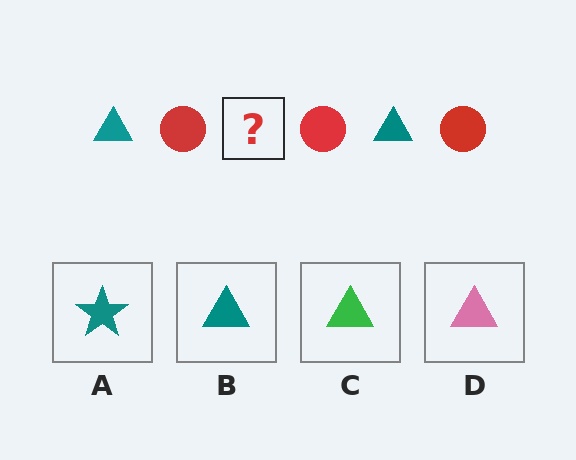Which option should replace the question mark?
Option B.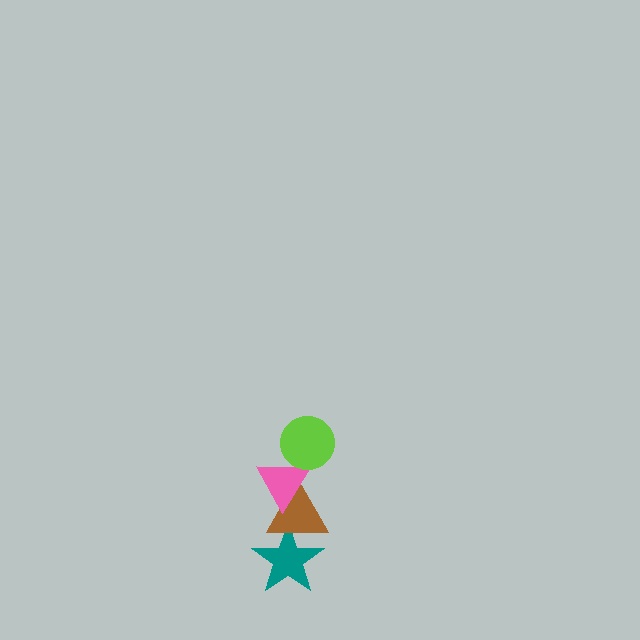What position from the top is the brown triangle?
The brown triangle is 3rd from the top.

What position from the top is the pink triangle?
The pink triangle is 2nd from the top.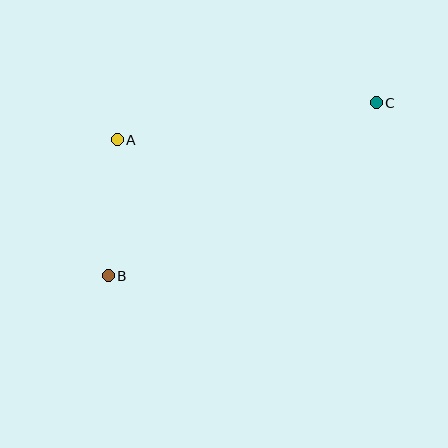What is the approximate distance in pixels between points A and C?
The distance between A and C is approximately 262 pixels.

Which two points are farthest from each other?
Points B and C are farthest from each other.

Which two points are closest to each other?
Points A and B are closest to each other.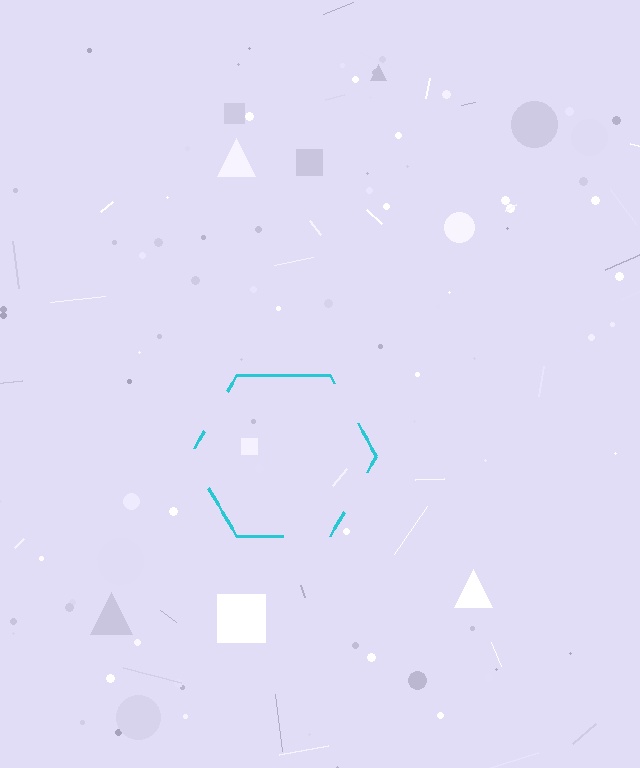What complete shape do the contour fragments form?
The contour fragments form a hexagon.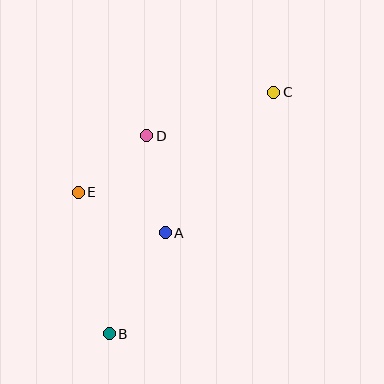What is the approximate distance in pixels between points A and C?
The distance between A and C is approximately 178 pixels.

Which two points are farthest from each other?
Points B and C are farthest from each other.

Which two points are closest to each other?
Points D and E are closest to each other.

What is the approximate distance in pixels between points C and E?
The distance between C and E is approximately 220 pixels.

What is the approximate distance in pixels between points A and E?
The distance between A and E is approximately 96 pixels.